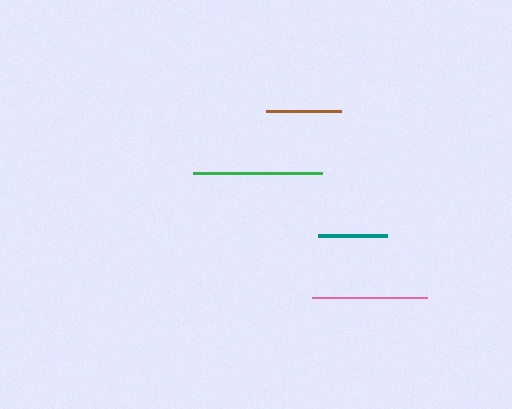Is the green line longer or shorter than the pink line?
The green line is longer than the pink line.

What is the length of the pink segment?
The pink segment is approximately 116 pixels long.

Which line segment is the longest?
The green line is the longest at approximately 129 pixels.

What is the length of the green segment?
The green segment is approximately 129 pixels long.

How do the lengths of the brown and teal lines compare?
The brown and teal lines are approximately the same length.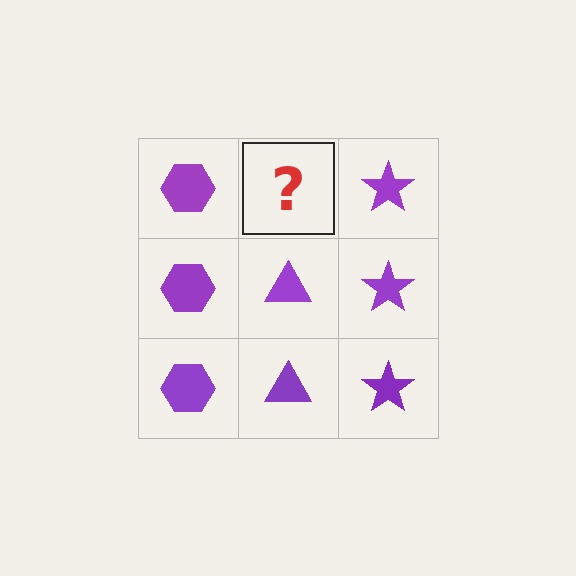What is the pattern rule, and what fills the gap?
The rule is that each column has a consistent shape. The gap should be filled with a purple triangle.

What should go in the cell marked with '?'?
The missing cell should contain a purple triangle.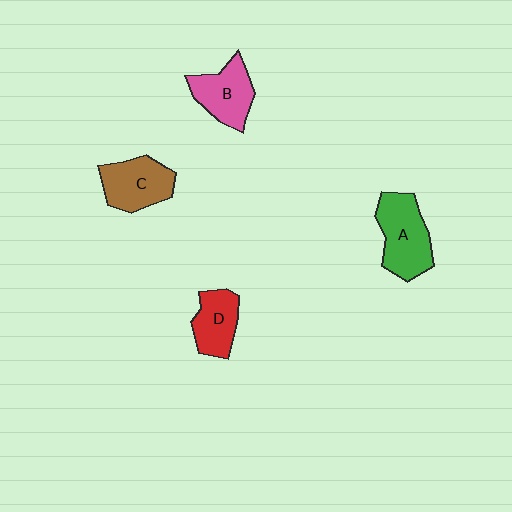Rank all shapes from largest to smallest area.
From largest to smallest: A (green), C (brown), B (pink), D (red).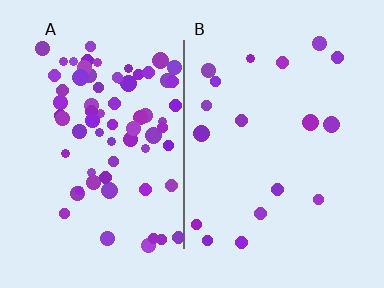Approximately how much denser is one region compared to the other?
Approximately 4.0× — region A over region B.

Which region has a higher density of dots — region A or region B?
A (the left).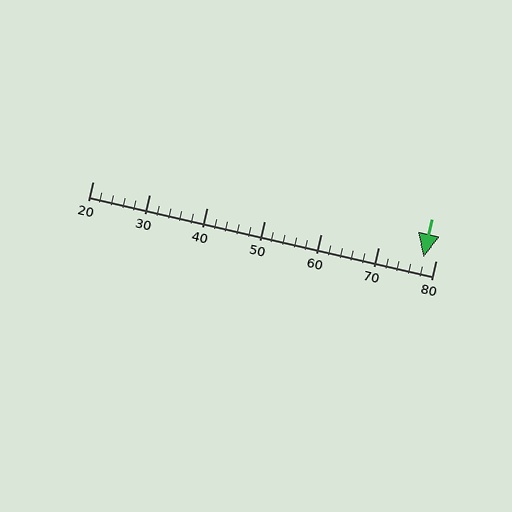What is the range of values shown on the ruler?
The ruler shows values from 20 to 80.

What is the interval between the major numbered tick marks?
The major tick marks are spaced 10 units apart.